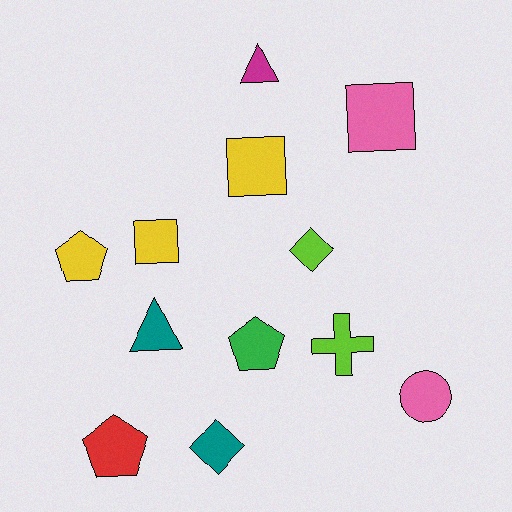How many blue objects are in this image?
There are no blue objects.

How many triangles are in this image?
There are 2 triangles.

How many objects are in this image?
There are 12 objects.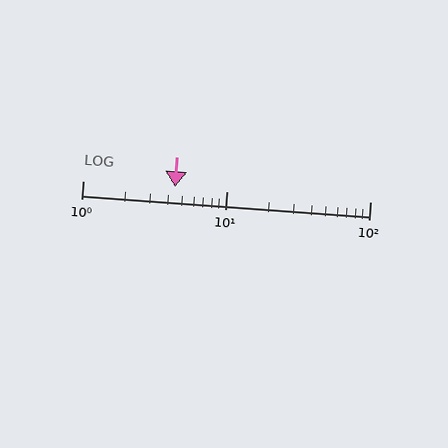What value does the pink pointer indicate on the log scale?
The pointer indicates approximately 4.4.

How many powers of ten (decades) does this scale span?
The scale spans 2 decades, from 1 to 100.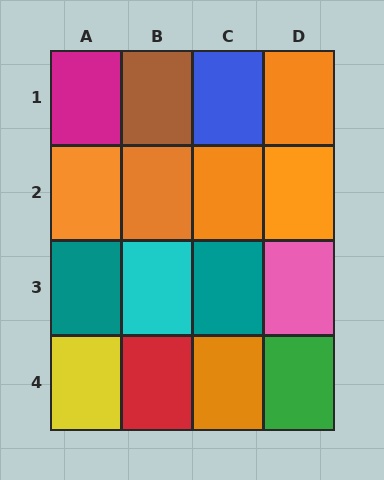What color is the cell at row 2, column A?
Orange.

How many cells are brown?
1 cell is brown.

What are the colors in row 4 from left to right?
Yellow, red, orange, green.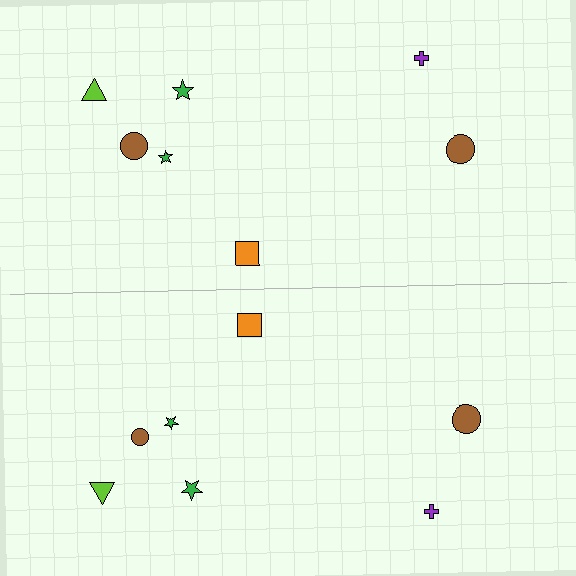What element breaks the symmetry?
The brown circle on the bottom side has a different size than its mirror counterpart.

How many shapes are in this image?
There are 14 shapes in this image.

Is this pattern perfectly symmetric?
No, the pattern is not perfectly symmetric. The brown circle on the bottom side has a different size than its mirror counterpart.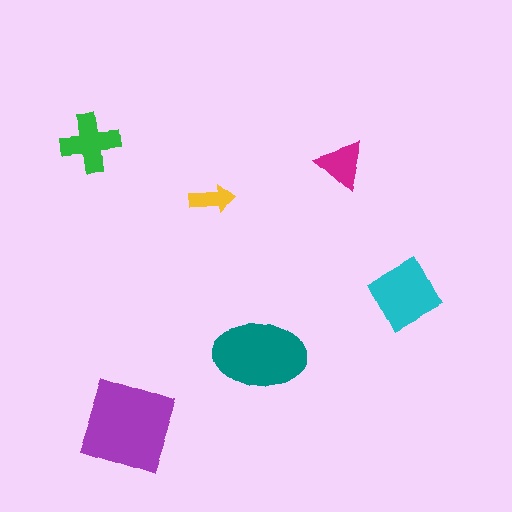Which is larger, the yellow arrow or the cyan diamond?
The cyan diamond.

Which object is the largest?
The purple square.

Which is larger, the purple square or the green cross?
The purple square.